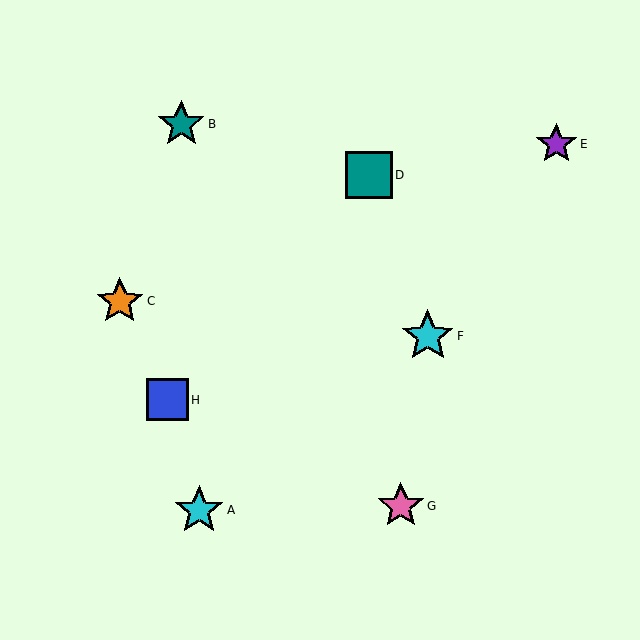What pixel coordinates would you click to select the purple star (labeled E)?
Click at (556, 144) to select the purple star E.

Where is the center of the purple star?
The center of the purple star is at (556, 144).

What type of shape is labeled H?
Shape H is a blue square.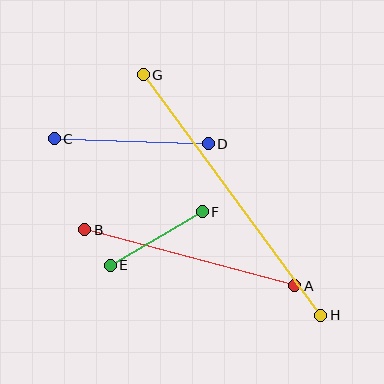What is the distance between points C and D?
The distance is approximately 154 pixels.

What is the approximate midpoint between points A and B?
The midpoint is at approximately (190, 258) pixels.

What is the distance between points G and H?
The distance is approximately 299 pixels.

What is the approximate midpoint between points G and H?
The midpoint is at approximately (232, 195) pixels.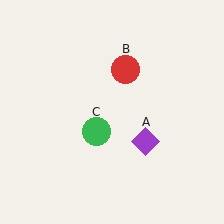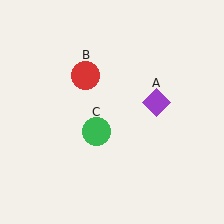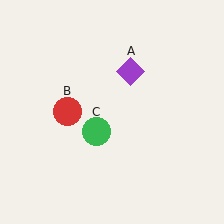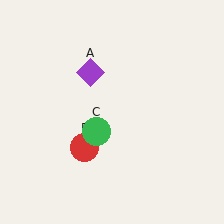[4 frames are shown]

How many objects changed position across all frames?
2 objects changed position: purple diamond (object A), red circle (object B).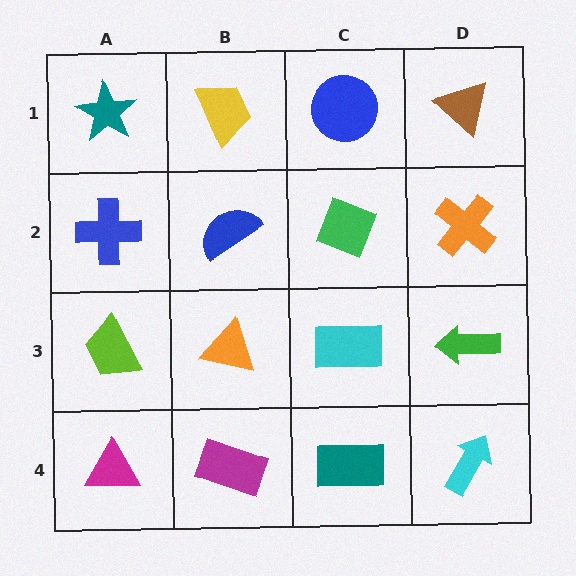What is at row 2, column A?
A blue cross.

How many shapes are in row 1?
4 shapes.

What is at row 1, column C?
A blue circle.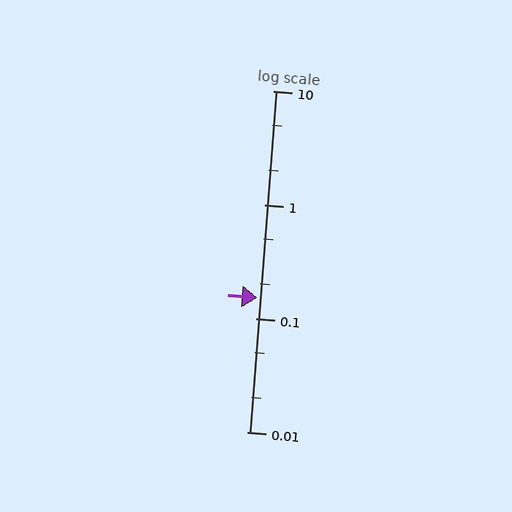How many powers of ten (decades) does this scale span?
The scale spans 3 decades, from 0.01 to 10.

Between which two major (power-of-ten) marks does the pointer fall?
The pointer is between 0.1 and 1.